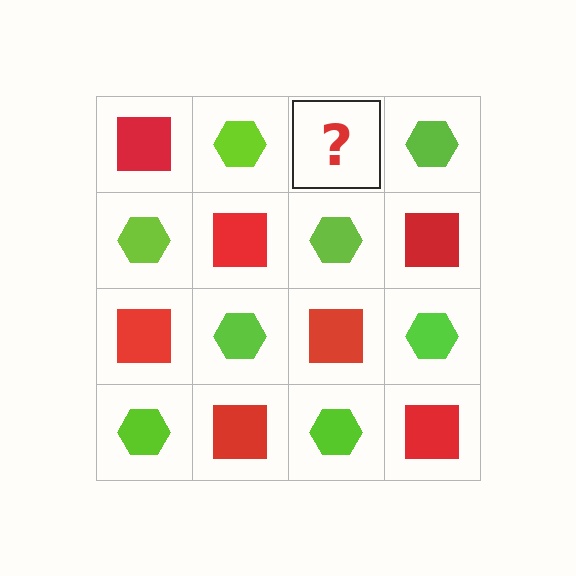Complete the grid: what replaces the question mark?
The question mark should be replaced with a red square.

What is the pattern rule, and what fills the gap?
The rule is that it alternates red square and lime hexagon in a checkerboard pattern. The gap should be filled with a red square.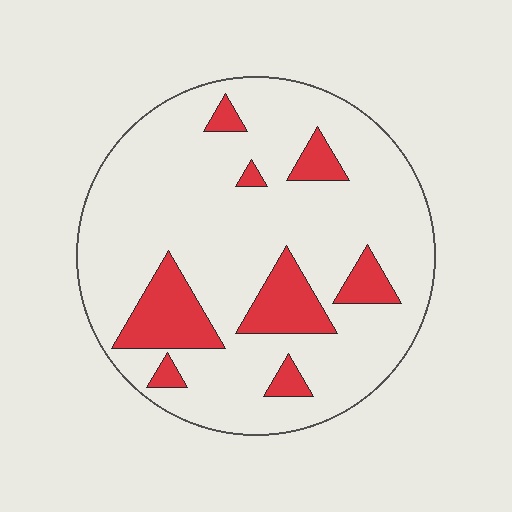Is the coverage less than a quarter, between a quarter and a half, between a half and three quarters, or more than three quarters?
Less than a quarter.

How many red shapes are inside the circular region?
8.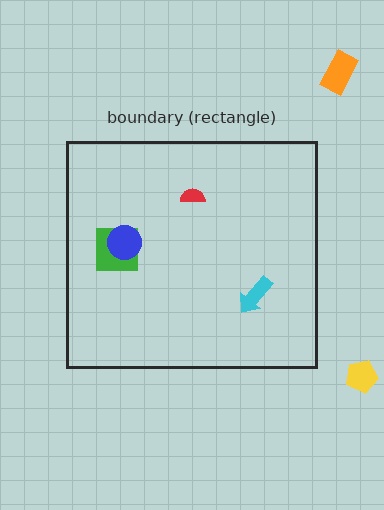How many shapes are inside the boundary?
4 inside, 2 outside.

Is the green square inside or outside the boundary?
Inside.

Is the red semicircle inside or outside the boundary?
Inside.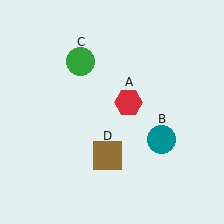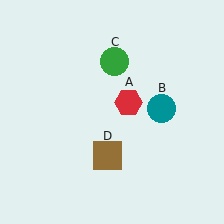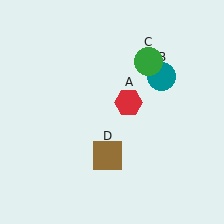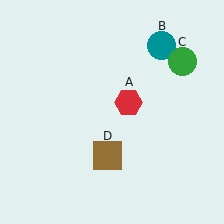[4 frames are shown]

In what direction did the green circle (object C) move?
The green circle (object C) moved right.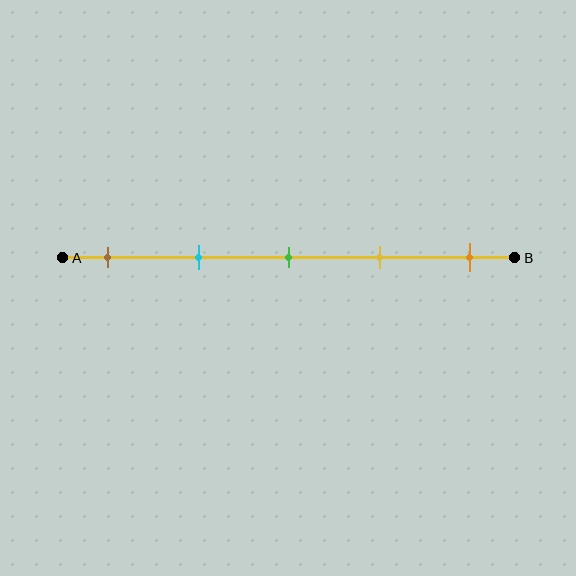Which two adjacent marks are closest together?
The green and yellow marks are the closest adjacent pair.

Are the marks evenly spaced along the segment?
Yes, the marks are approximately evenly spaced.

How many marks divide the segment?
There are 5 marks dividing the segment.